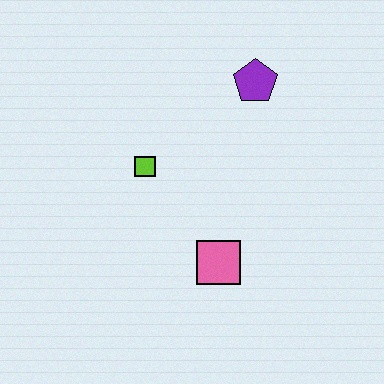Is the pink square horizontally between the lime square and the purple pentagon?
Yes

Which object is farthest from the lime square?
The purple pentagon is farthest from the lime square.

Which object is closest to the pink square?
The lime square is closest to the pink square.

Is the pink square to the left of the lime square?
No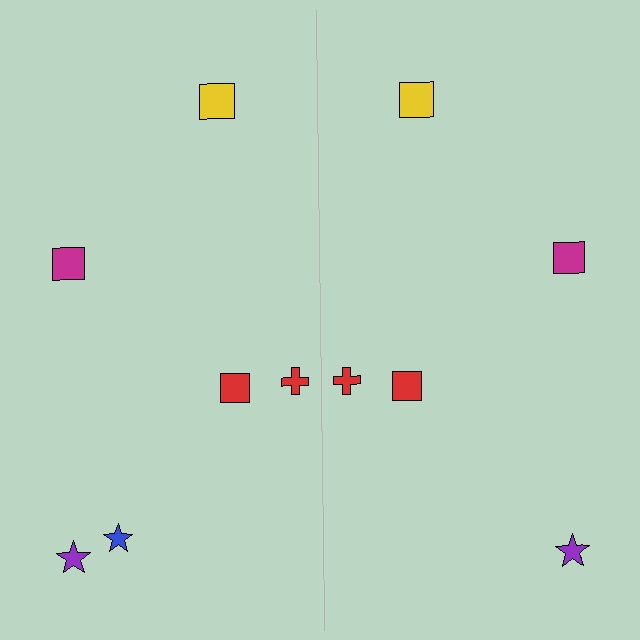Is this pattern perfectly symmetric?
No, the pattern is not perfectly symmetric. A blue star is missing from the right side.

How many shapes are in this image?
There are 11 shapes in this image.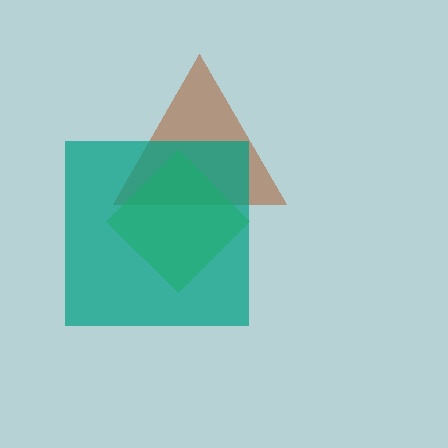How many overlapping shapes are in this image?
There are 3 overlapping shapes in the image.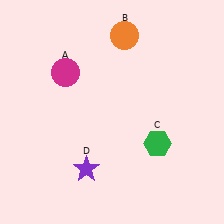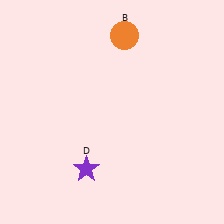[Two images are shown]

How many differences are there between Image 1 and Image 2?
There are 2 differences between the two images.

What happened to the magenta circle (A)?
The magenta circle (A) was removed in Image 2. It was in the top-left area of Image 1.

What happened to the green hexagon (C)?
The green hexagon (C) was removed in Image 2. It was in the bottom-right area of Image 1.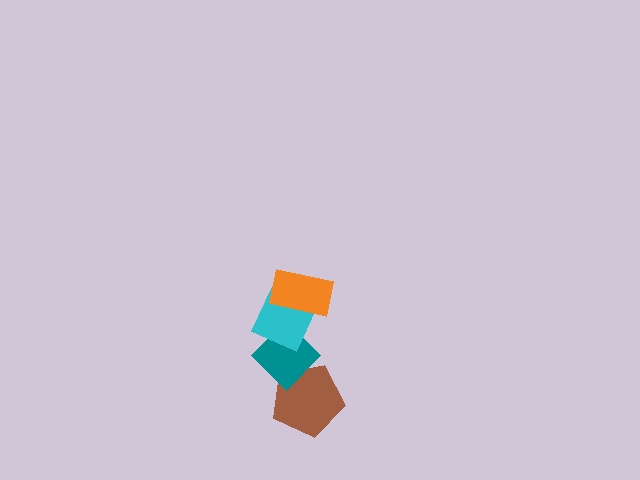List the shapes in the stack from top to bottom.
From top to bottom: the orange rectangle, the cyan diamond, the teal diamond, the brown pentagon.